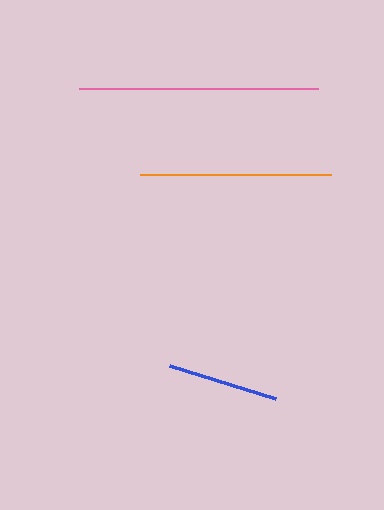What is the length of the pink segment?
The pink segment is approximately 239 pixels long.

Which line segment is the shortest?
The blue line is the shortest at approximately 112 pixels.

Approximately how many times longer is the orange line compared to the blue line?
The orange line is approximately 1.7 times the length of the blue line.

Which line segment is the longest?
The pink line is the longest at approximately 239 pixels.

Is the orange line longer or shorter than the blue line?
The orange line is longer than the blue line.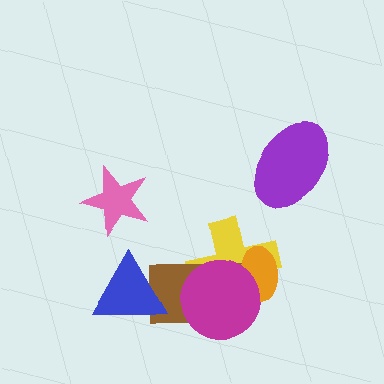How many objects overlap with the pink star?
0 objects overlap with the pink star.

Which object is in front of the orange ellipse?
The magenta circle is in front of the orange ellipse.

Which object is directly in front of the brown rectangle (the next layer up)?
The orange ellipse is directly in front of the brown rectangle.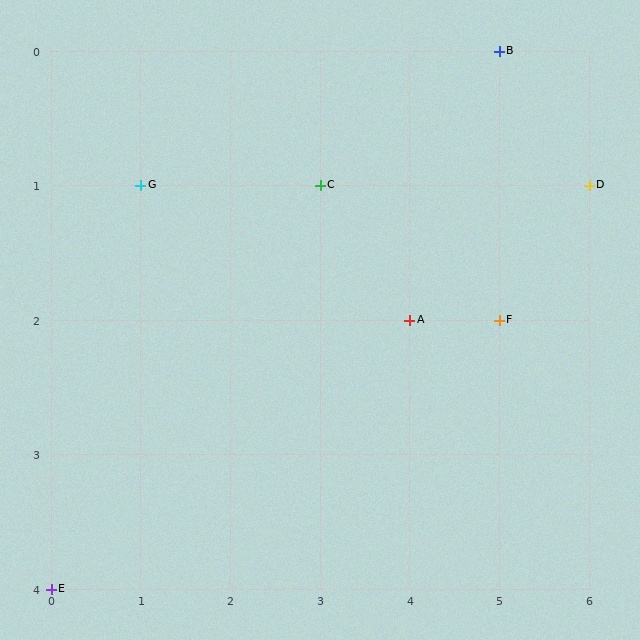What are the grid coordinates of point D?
Point D is at grid coordinates (6, 1).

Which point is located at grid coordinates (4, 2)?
Point A is at (4, 2).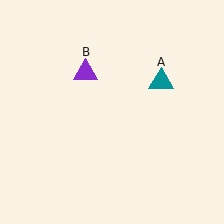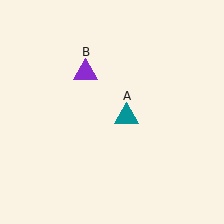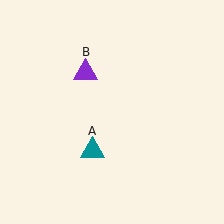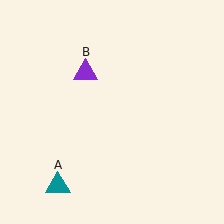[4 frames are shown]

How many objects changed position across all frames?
1 object changed position: teal triangle (object A).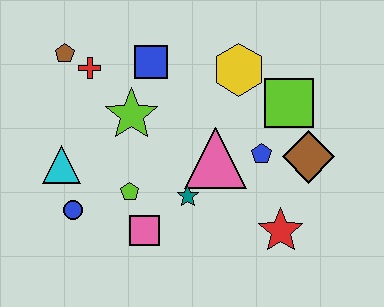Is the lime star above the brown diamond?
Yes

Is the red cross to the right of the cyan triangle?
Yes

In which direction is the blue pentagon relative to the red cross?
The blue pentagon is to the right of the red cross.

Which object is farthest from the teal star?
The brown pentagon is farthest from the teal star.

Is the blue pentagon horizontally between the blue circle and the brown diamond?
Yes